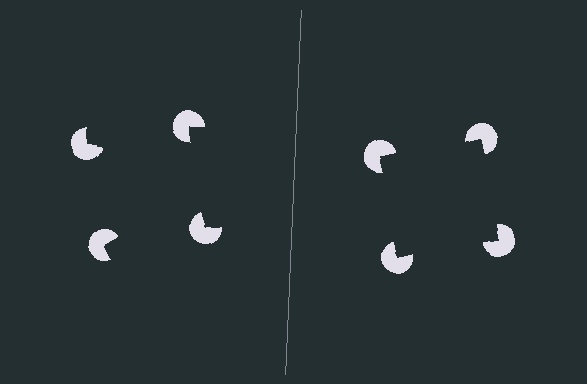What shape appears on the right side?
An illusory square.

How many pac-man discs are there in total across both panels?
8 — 4 on each side.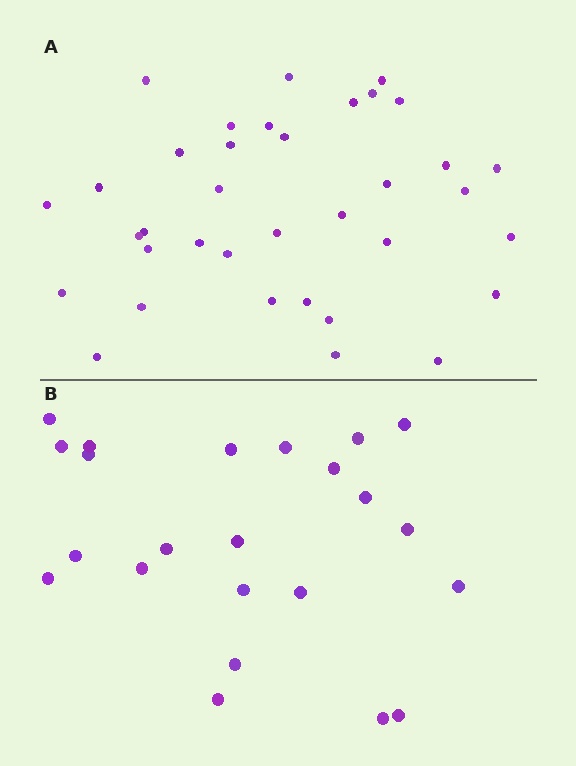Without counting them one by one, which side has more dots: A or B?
Region A (the top region) has more dots.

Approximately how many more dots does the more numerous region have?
Region A has approximately 15 more dots than region B.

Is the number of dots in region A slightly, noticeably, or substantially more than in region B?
Region A has substantially more. The ratio is roughly 1.6 to 1.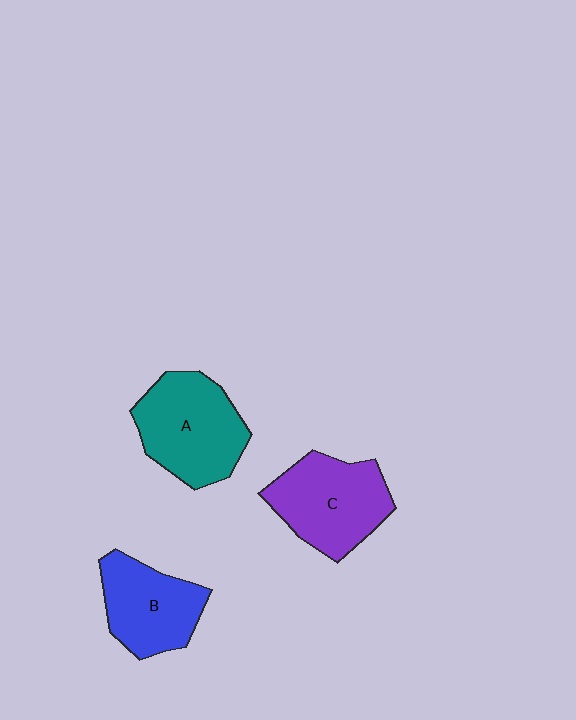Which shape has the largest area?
Shape A (teal).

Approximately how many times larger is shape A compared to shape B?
Approximately 1.2 times.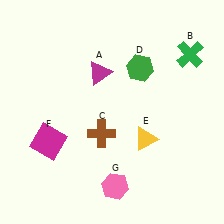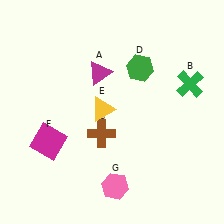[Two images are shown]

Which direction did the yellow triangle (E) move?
The yellow triangle (E) moved left.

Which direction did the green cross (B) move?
The green cross (B) moved down.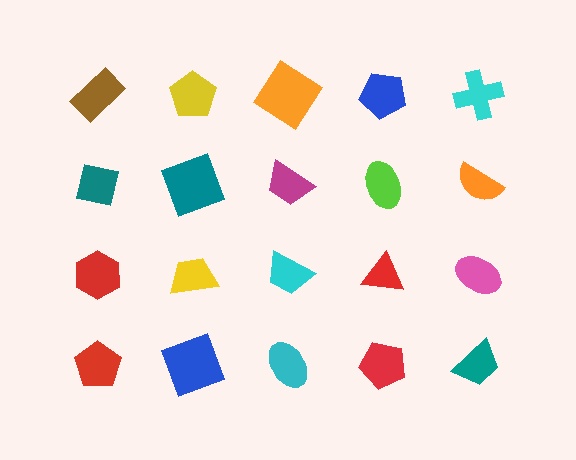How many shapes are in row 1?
5 shapes.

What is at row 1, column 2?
A yellow pentagon.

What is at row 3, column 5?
A pink ellipse.